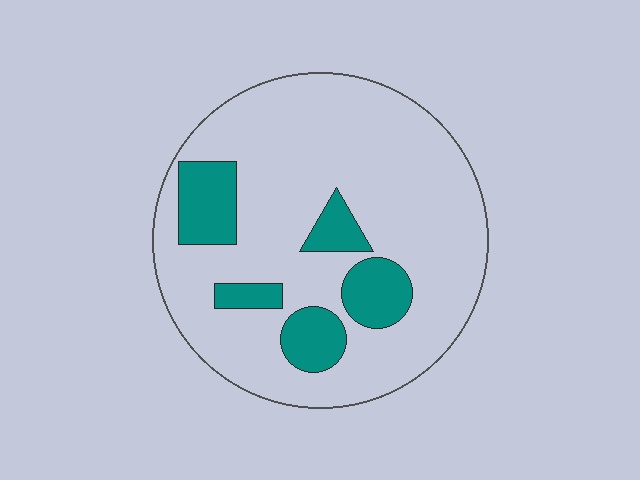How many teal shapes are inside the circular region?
5.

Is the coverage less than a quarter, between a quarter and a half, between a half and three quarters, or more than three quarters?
Less than a quarter.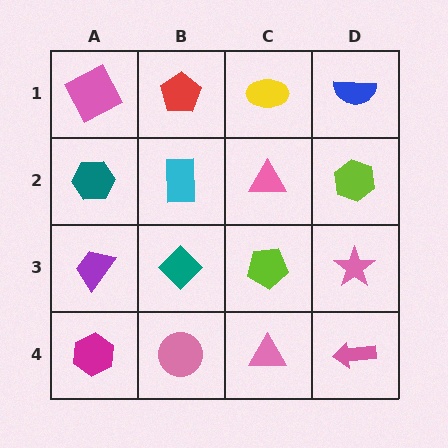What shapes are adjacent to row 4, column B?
A teal diamond (row 3, column B), a magenta hexagon (row 4, column A), a pink triangle (row 4, column C).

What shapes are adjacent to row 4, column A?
A purple trapezoid (row 3, column A), a pink circle (row 4, column B).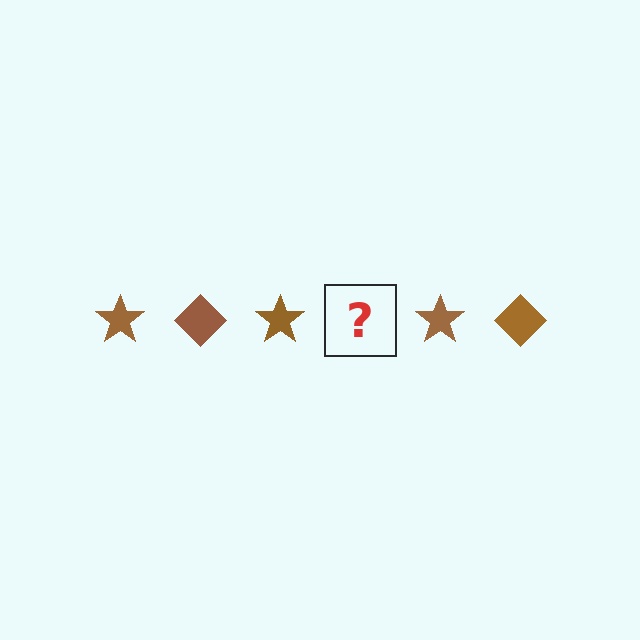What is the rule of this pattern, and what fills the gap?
The rule is that the pattern cycles through star, diamond shapes in brown. The gap should be filled with a brown diamond.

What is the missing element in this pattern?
The missing element is a brown diamond.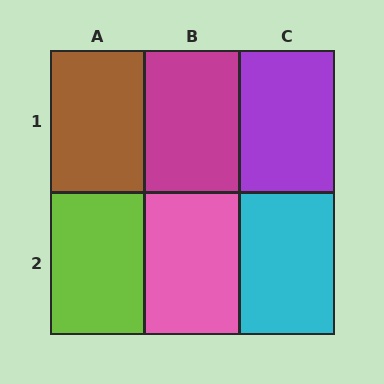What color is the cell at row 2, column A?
Lime.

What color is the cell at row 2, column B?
Pink.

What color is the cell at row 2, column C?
Cyan.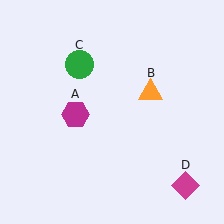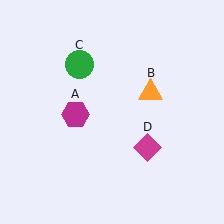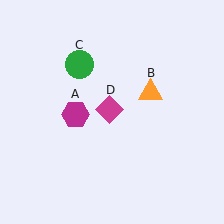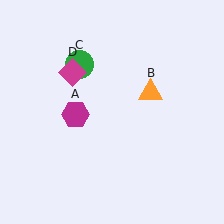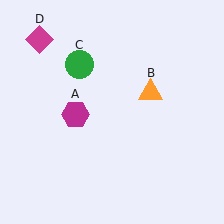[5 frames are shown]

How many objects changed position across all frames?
1 object changed position: magenta diamond (object D).